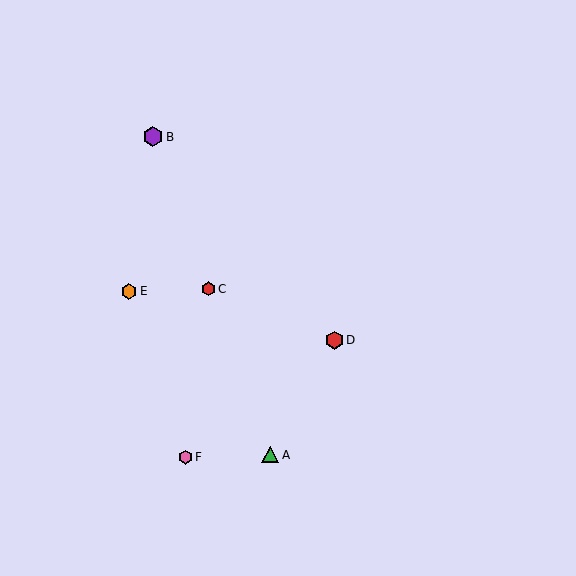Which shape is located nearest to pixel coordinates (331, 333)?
The red hexagon (labeled D) at (334, 340) is nearest to that location.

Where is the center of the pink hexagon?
The center of the pink hexagon is at (185, 457).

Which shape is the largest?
The purple hexagon (labeled B) is the largest.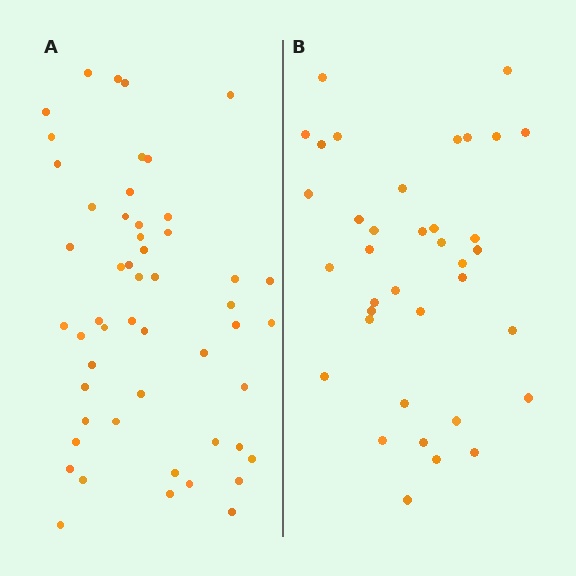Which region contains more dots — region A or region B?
Region A (the left region) has more dots.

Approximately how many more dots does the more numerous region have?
Region A has approximately 15 more dots than region B.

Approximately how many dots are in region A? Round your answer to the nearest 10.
About 50 dots. (The exact count is 52, which rounds to 50.)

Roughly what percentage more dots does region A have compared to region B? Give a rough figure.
About 40% more.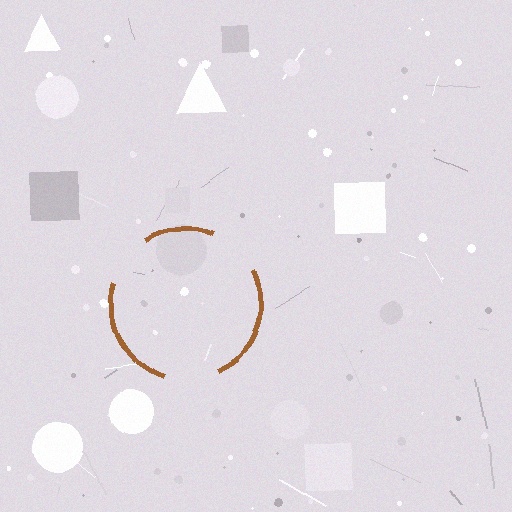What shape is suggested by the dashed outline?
The dashed outline suggests a circle.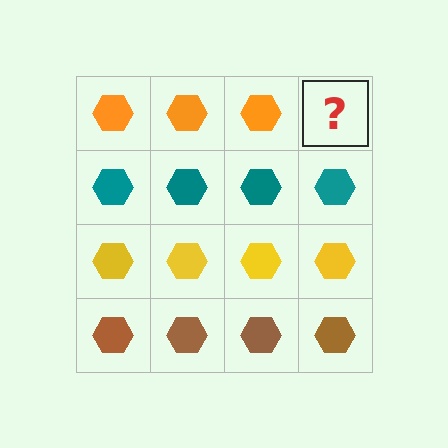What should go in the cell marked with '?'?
The missing cell should contain an orange hexagon.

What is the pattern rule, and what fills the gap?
The rule is that each row has a consistent color. The gap should be filled with an orange hexagon.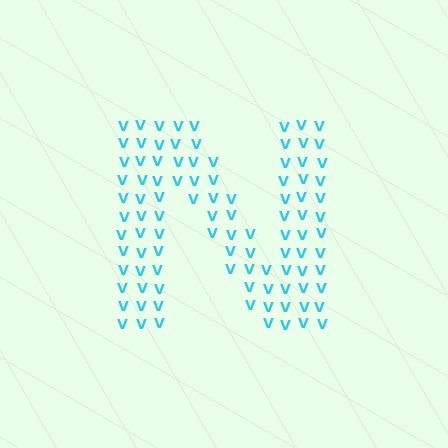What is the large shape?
The large shape is the letter N.